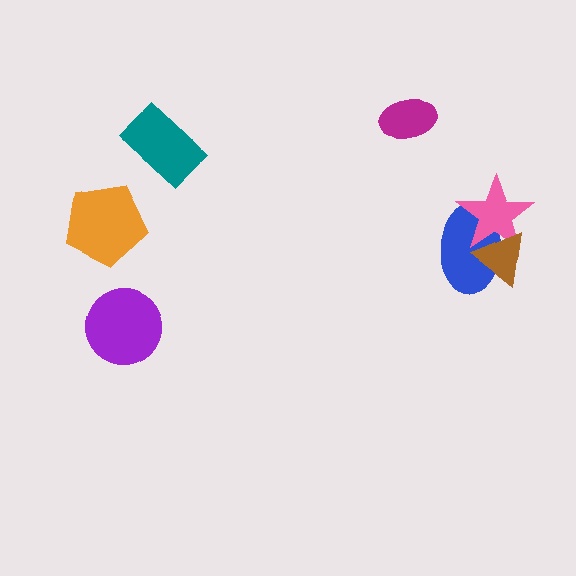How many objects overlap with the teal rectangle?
0 objects overlap with the teal rectangle.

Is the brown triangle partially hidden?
No, no other shape covers it.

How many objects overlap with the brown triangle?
2 objects overlap with the brown triangle.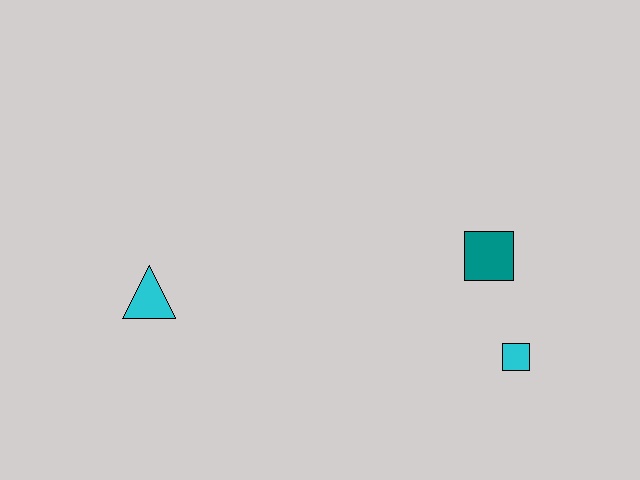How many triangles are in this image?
There is 1 triangle.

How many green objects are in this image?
There are no green objects.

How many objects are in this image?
There are 3 objects.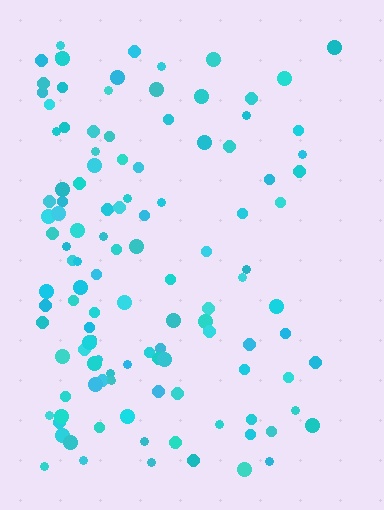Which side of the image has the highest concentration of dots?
The left.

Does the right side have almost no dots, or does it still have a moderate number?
Still a moderate number, just noticeably fewer than the left.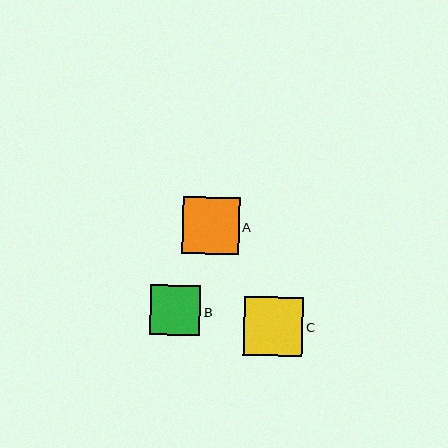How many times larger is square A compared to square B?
Square A is approximately 1.1 times the size of square B.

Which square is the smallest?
Square B is the smallest with a size of approximately 50 pixels.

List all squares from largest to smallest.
From largest to smallest: C, A, B.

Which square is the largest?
Square C is the largest with a size of approximately 59 pixels.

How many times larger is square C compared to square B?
Square C is approximately 1.2 times the size of square B.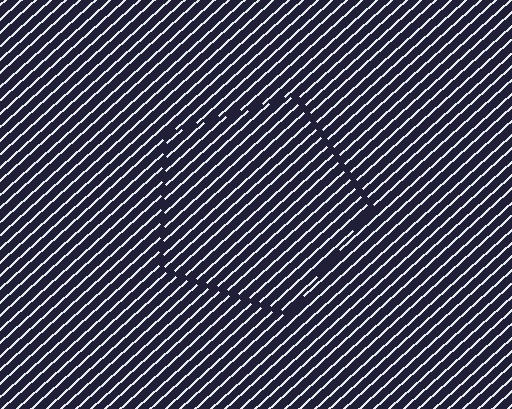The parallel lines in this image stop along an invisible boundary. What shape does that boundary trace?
An illusory pentagon. The interior of the shape contains the same grating, shifted by half a period — the contour is defined by the phase discontinuity where line-ends from the inner and outer gratings abut.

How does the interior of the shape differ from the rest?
The interior of the shape contains the same grating, shifted by half a period — the contour is defined by the phase discontinuity where line-ends from the inner and outer gratings abut.